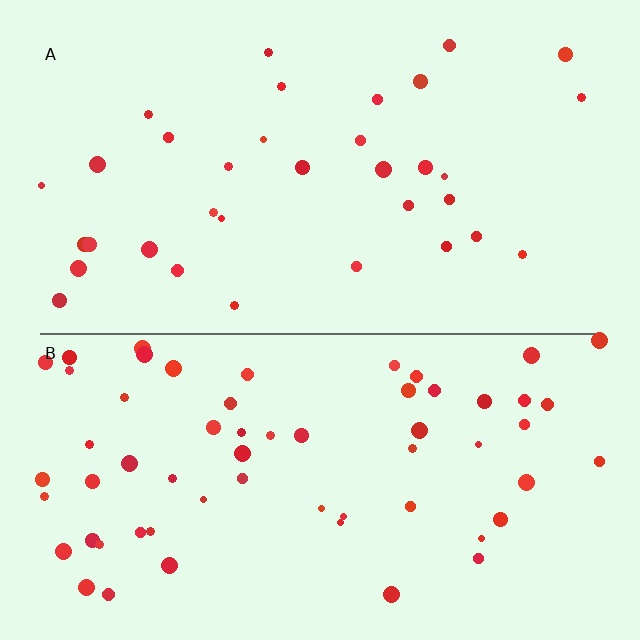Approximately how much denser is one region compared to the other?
Approximately 1.8× — region B over region A.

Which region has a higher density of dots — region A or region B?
B (the bottom).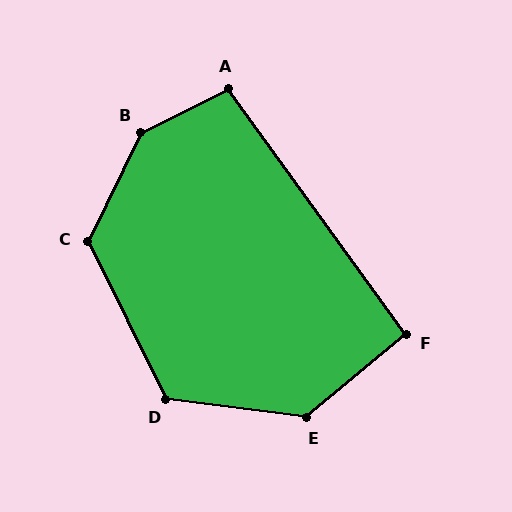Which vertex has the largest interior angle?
B, at approximately 142 degrees.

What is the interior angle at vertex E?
Approximately 133 degrees (obtuse).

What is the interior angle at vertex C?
Approximately 128 degrees (obtuse).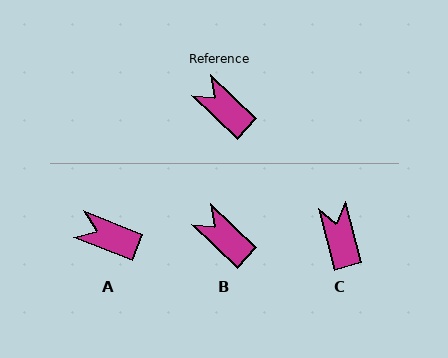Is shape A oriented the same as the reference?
No, it is off by about 22 degrees.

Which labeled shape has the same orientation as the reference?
B.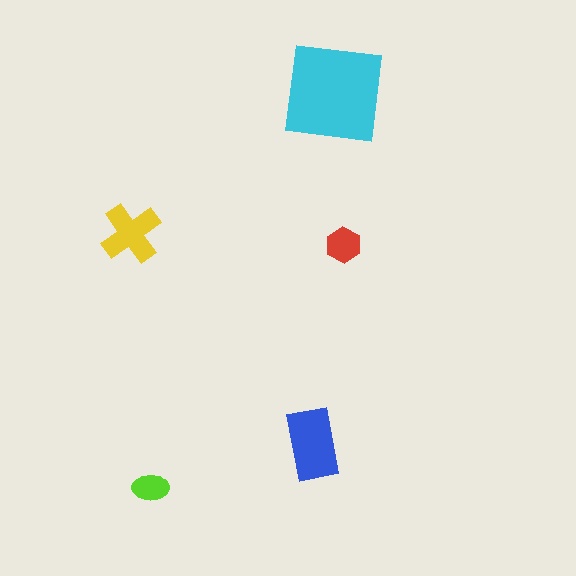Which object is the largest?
The cyan square.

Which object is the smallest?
The lime ellipse.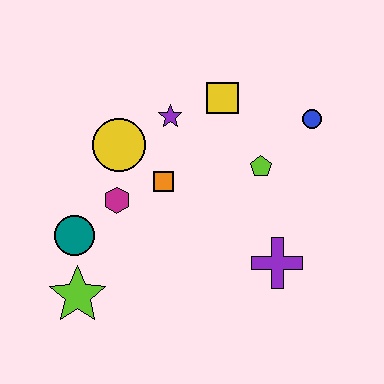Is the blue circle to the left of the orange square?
No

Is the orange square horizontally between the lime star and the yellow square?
Yes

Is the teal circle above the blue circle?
No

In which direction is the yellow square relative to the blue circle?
The yellow square is to the left of the blue circle.